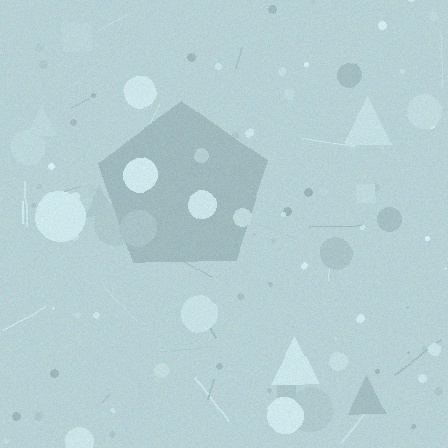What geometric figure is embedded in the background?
A pentagon is embedded in the background.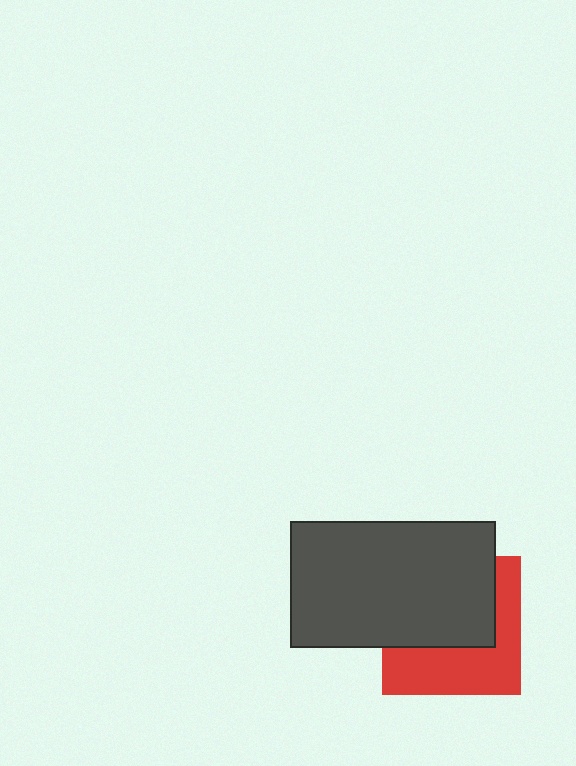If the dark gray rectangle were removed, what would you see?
You would see the complete red square.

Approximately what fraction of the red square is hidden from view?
Roughly 54% of the red square is hidden behind the dark gray rectangle.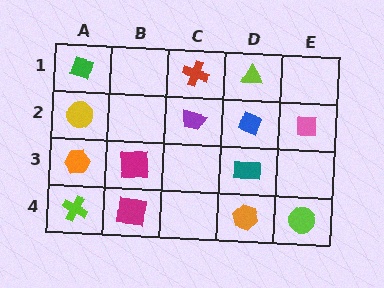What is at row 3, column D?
A teal rectangle.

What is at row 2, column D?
A blue diamond.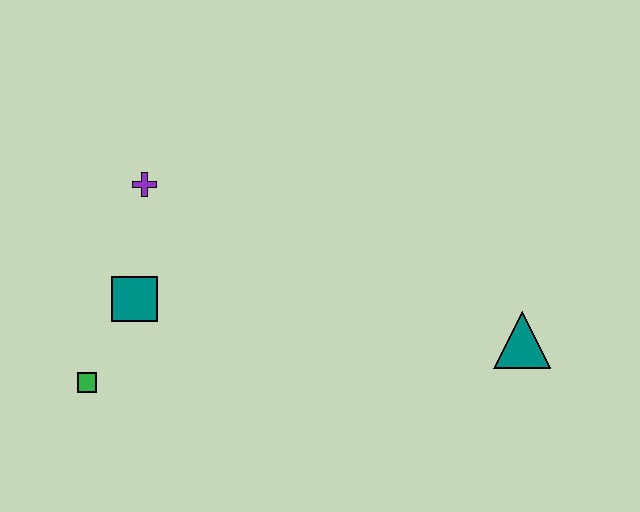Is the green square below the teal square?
Yes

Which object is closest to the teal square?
The green square is closest to the teal square.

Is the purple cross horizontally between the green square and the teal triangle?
Yes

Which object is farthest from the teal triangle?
The green square is farthest from the teal triangle.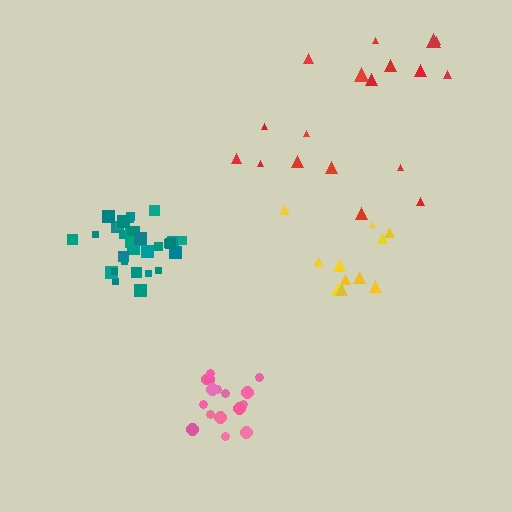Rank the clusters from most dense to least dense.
teal, pink, yellow, red.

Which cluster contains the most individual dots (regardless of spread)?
Teal (34).